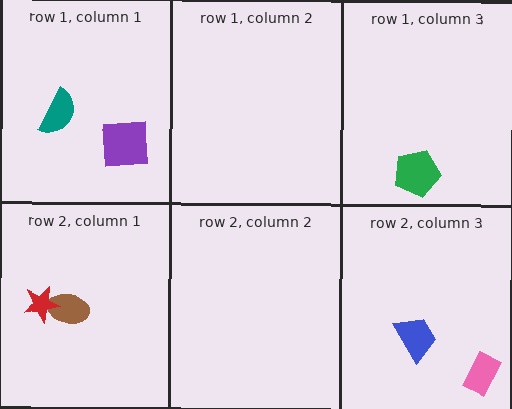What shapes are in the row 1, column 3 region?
The green pentagon.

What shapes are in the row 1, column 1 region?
The teal semicircle, the purple square.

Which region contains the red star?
The row 2, column 1 region.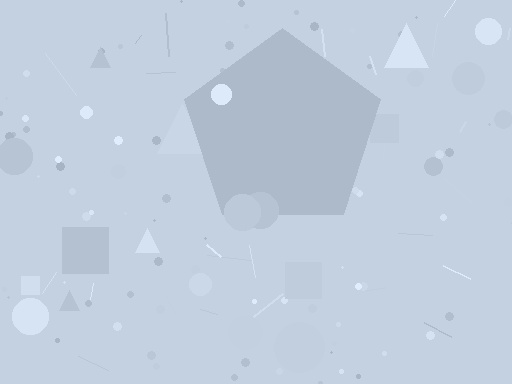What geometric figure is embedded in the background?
A pentagon is embedded in the background.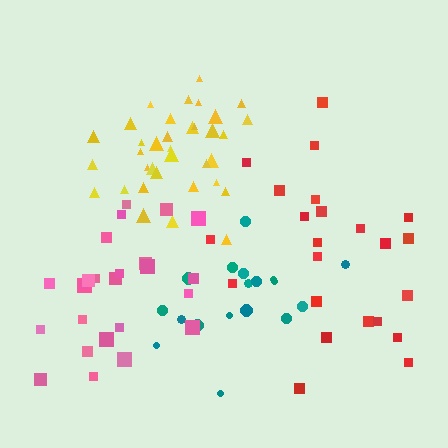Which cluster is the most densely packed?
Yellow.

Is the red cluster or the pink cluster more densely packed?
Pink.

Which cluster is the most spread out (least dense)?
Red.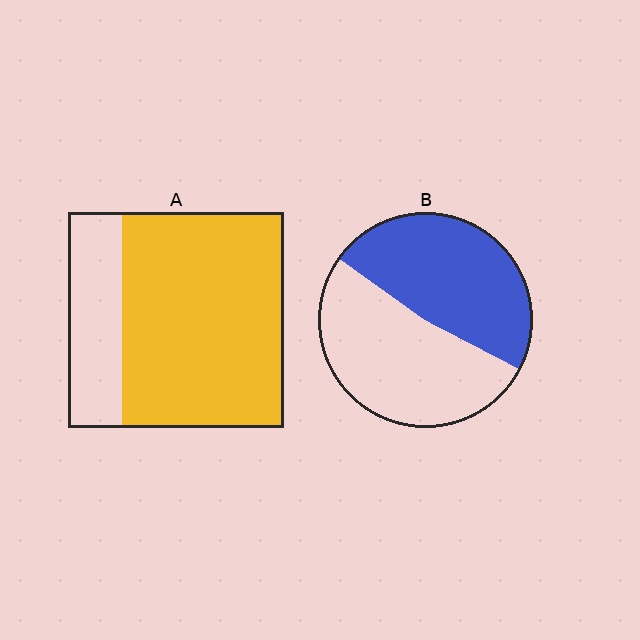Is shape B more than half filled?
Roughly half.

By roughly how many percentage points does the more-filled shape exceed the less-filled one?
By roughly 25 percentage points (A over B).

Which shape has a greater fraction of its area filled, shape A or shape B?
Shape A.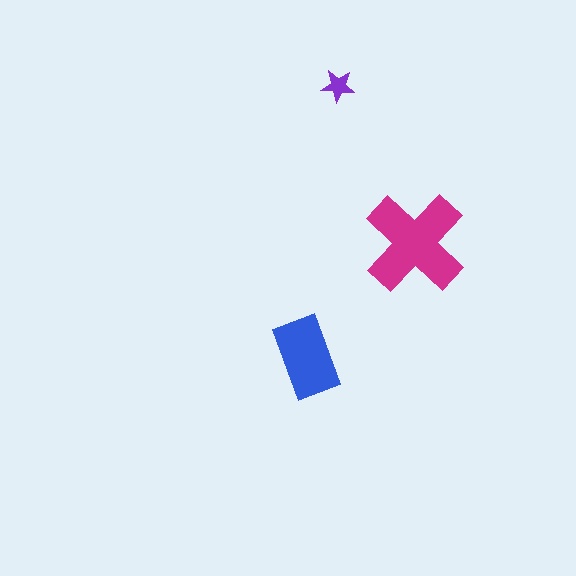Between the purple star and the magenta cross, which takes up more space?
The magenta cross.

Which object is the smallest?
The purple star.